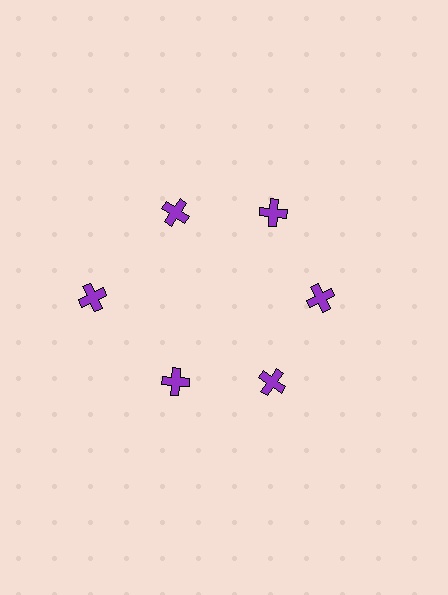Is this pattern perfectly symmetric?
No. The 6 purple crosses are arranged in a ring, but one element near the 9 o'clock position is pushed outward from the center, breaking the 6-fold rotational symmetry.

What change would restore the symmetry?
The symmetry would be restored by moving it inward, back onto the ring so that all 6 crosses sit at equal angles and equal distance from the center.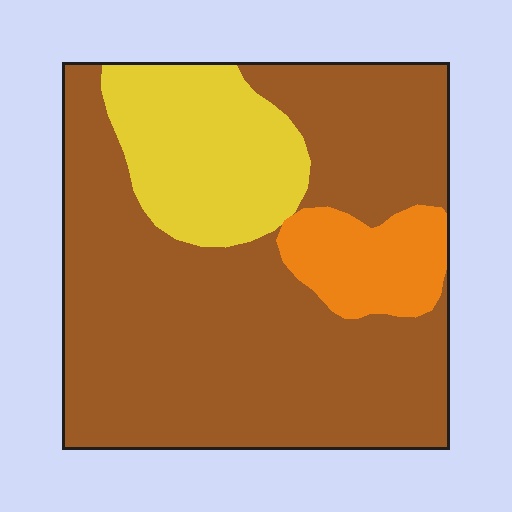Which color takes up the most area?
Brown, at roughly 70%.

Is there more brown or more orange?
Brown.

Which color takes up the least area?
Orange, at roughly 10%.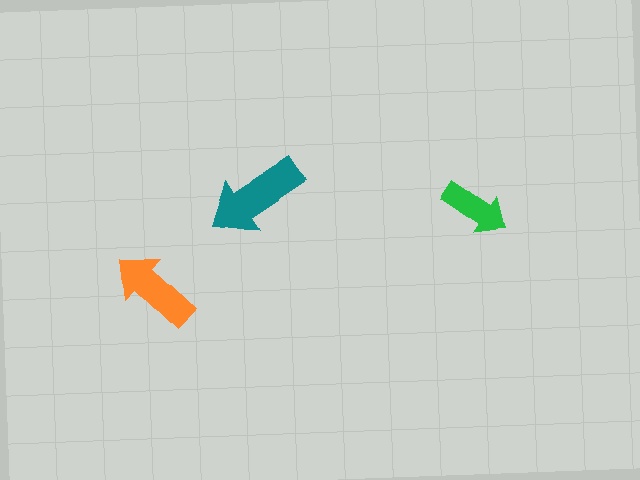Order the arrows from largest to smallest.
the teal one, the orange one, the green one.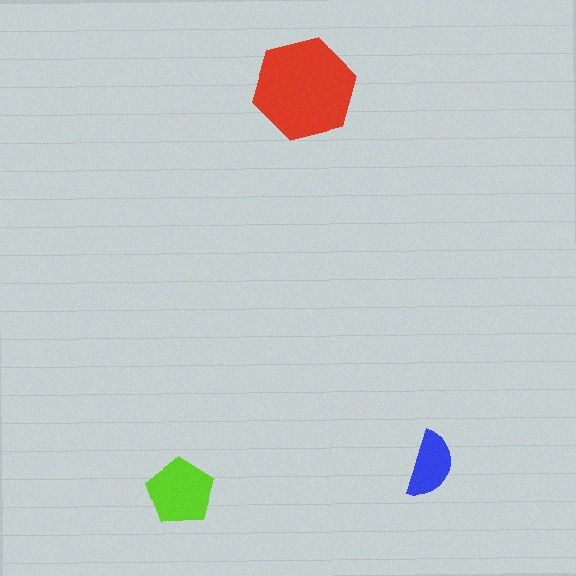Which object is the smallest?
The blue semicircle.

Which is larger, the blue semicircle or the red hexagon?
The red hexagon.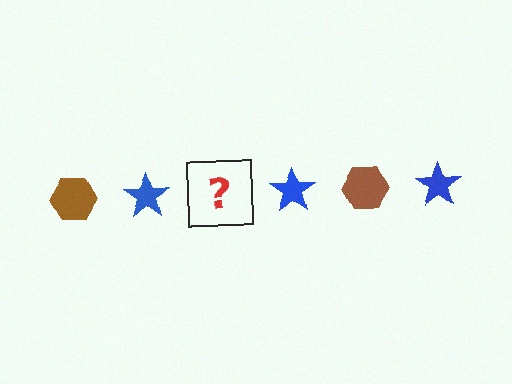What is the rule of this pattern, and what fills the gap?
The rule is that the pattern alternates between brown hexagon and blue star. The gap should be filled with a brown hexagon.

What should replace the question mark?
The question mark should be replaced with a brown hexagon.